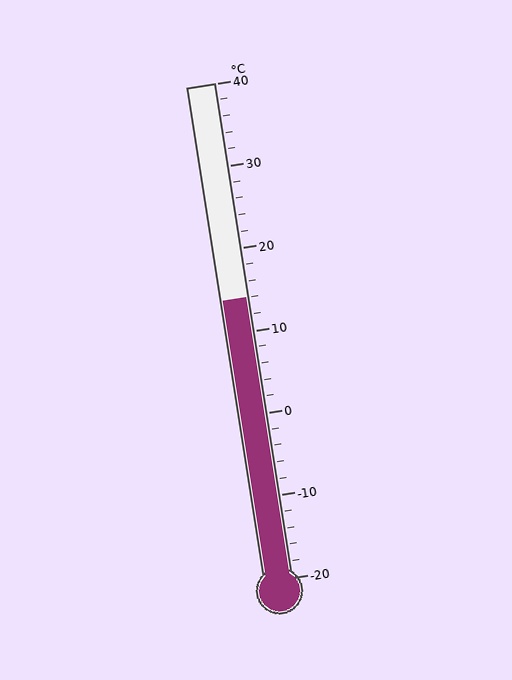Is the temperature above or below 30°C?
The temperature is below 30°C.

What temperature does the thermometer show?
The thermometer shows approximately 14°C.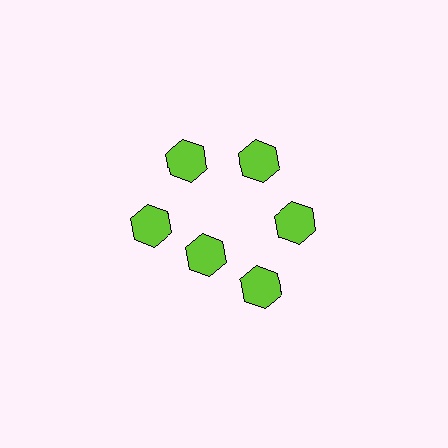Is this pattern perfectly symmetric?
No. The 6 lime hexagons are arranged in a ring, but one element near the 7 o'clock position is pulled inward toward the center, breaking the 6-fold rotational symmetry.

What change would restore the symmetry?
The symmetry would be restored by moving it outward, back onto the ring so that all 6 hexagons sit at equal angles and equal distance from the center.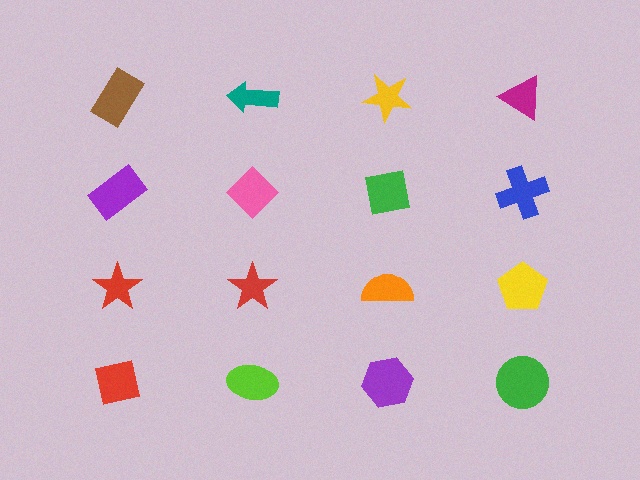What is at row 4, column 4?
A green circle.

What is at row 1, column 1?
A brown rectangle.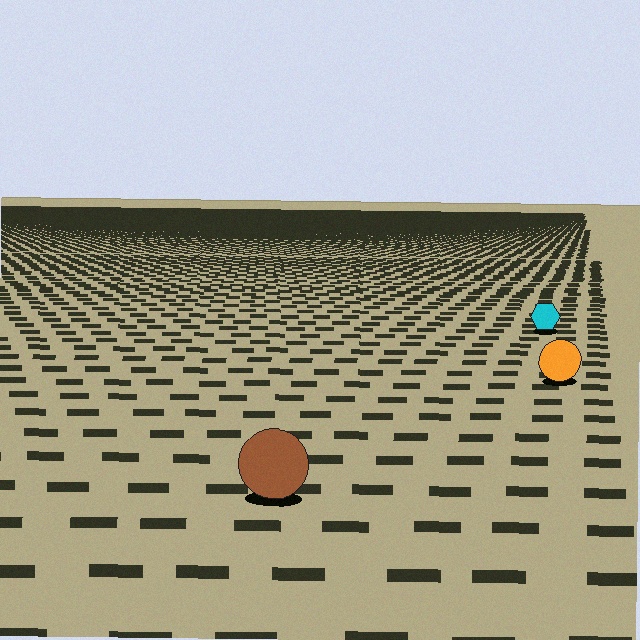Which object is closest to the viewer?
The brown circle is closest. The texture marks near it are larger and more spread out.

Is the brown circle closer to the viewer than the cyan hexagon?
Yes. The brown circle is closer — you can tell from the texture gradient: the ground texture is coarser near it.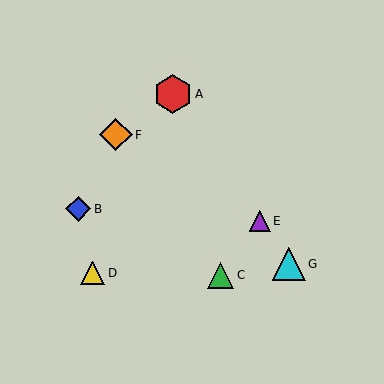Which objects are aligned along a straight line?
Objects A, E, G are aligned along a straight line.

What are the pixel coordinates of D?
Object D is at (93, 273).